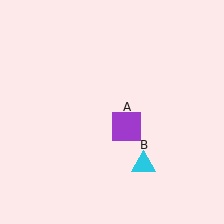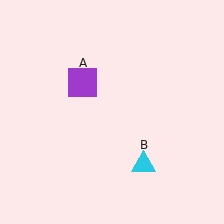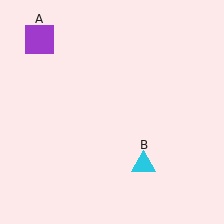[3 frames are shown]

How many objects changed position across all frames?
1 object changed position: purple square (object A).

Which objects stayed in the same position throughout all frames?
Cyan triangle (object B) remained stationary.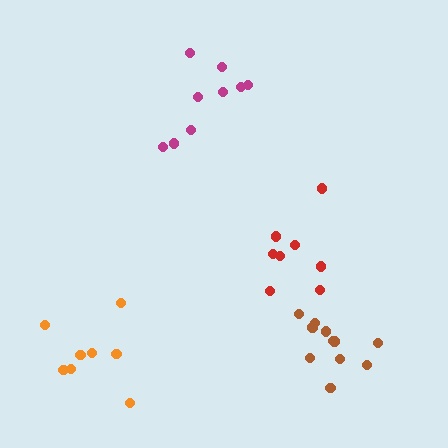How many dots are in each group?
Group 1: 11 dots, Group 2: 8 dots, Group 3: 8 dots, Group 4: 9 dots (36 total).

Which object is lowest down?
The orange cluster is bottommost.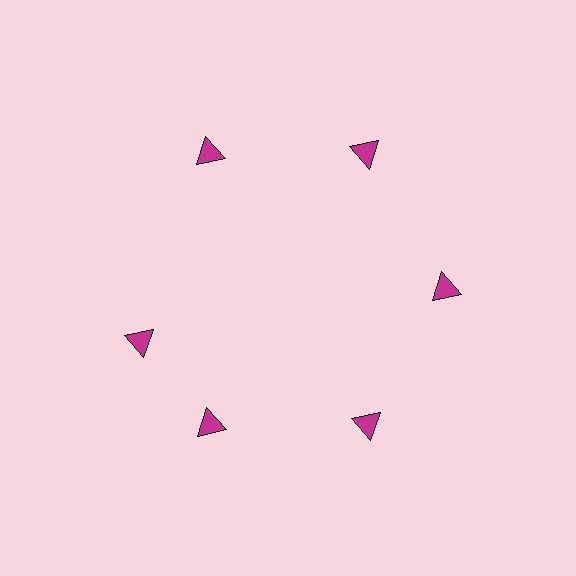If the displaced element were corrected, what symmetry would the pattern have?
It would have 6-fold rotational symmetry — the pattern would map onto itself every 60 degrees.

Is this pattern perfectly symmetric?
No. The 6 magenta triangles are arranged in a ring, but one element near the 9 o'clock position is rotated out of alignment along the ring, breaking the 6-fold rotational symmetry.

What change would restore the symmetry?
The symmetry would be restored by rotating it back into even spacing with its neighbors so that all 6 triangles sit at equal angles and equal distance from the center.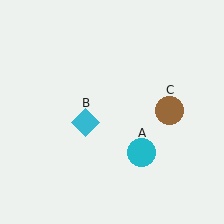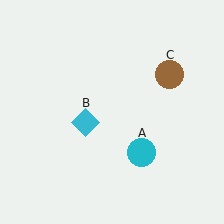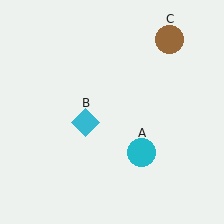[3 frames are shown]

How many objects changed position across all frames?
1 object changed position: brown circle (object C).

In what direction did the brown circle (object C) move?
The brown circle (object C) moved up.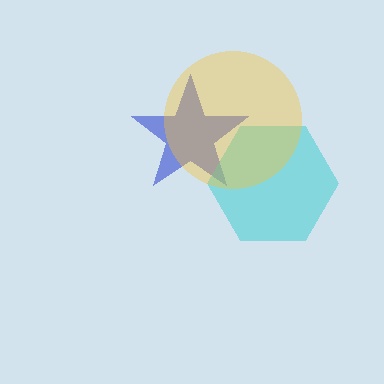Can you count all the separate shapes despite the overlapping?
Yes, there are 3 separate shapes.